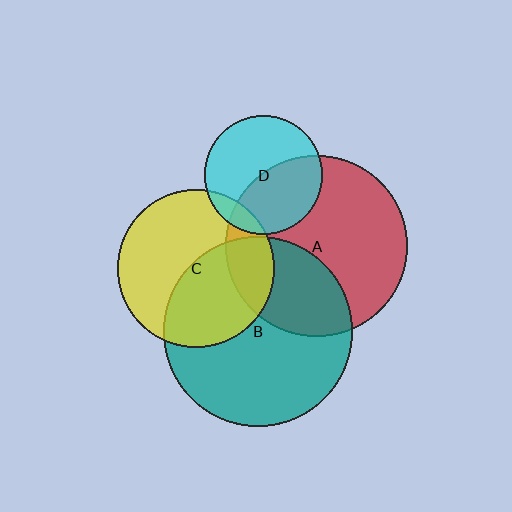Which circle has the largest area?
Circle B (teal).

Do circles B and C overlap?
Yes.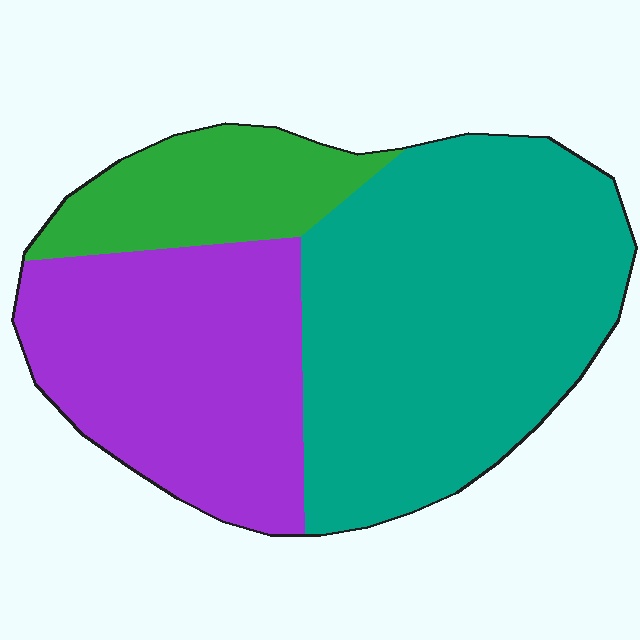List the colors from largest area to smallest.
From largest to smallest: teal, purple, green.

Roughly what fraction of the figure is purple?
Purple covers 33% of the figure.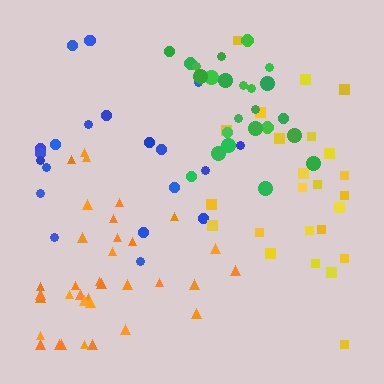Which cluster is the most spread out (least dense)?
Blue.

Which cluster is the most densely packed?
Green.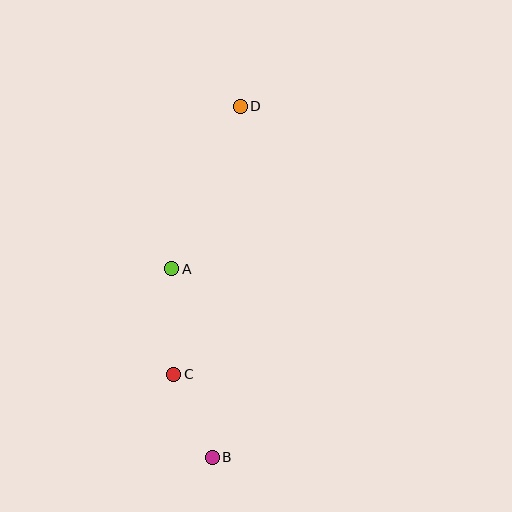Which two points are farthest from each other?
Points B and D are farthest from each other.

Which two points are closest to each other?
Points B and C are closest to each other.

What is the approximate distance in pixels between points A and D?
The distance between A and D is approximately 176 pixels.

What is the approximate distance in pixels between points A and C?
The distance between A and C is approximately 106 pixels.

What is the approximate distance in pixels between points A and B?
The distance between A and B is approximately 193 pixels.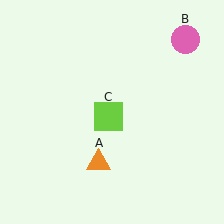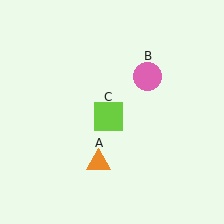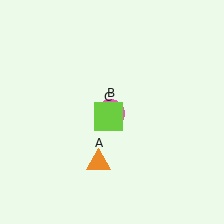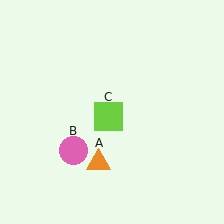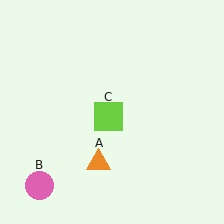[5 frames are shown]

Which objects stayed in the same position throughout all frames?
Orange triangle (object A) and lime square (object C) remained stationary.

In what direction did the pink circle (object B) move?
The pink circle (object B) moved down and to the left.